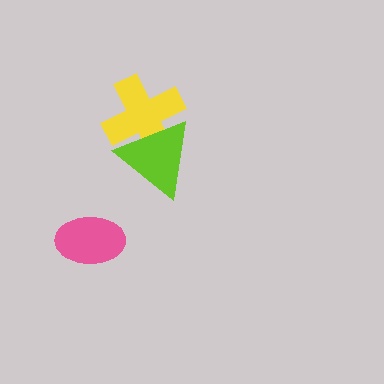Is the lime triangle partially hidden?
No, no other shape covers it.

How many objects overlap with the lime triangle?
1 object overlaps with the lime triangle.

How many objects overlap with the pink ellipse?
0 objects overlap with the pink ellipse.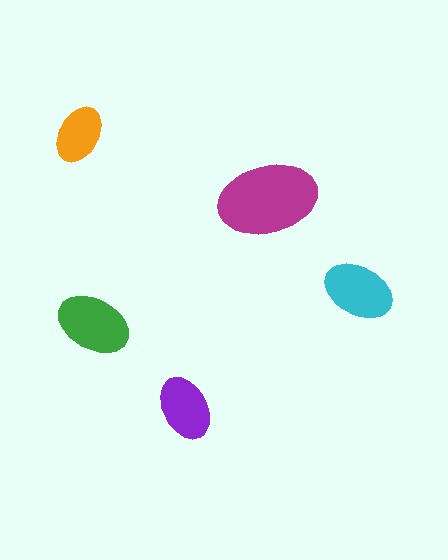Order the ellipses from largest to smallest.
the magenta one, the green one, the cyan one, the purple one, the orange one.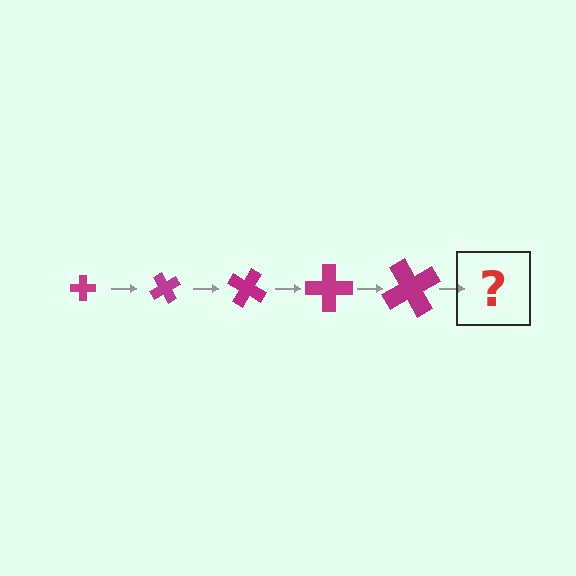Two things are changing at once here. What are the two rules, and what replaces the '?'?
The two rules are that the cross grows larger each step and it rotates 60 degrees each step. The '?' should be a cross, larger than the previous one and rotated 300 degrees from the start.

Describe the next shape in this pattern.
It should be a cross, larger than the previous one and rotated 300 degrees from the start.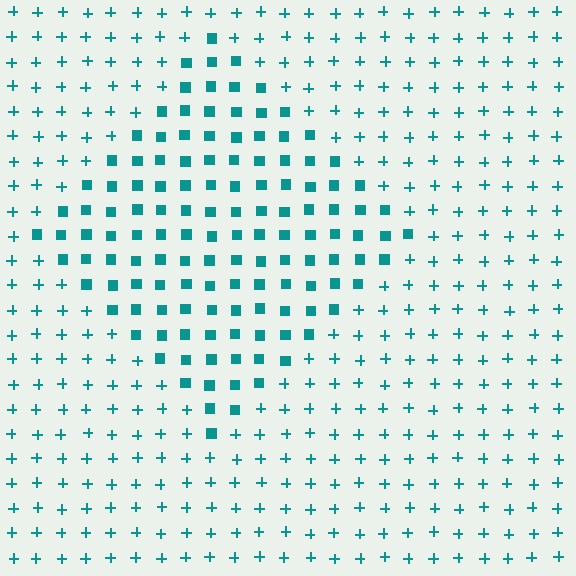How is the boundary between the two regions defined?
The boundary is defined by a change in element shape: squares inside vs. plus signs outside. All elements share the same color and spacing.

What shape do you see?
I see a diamond.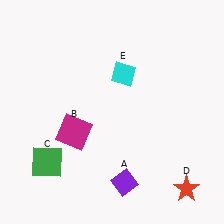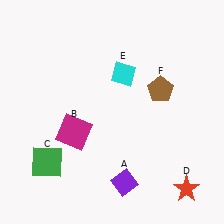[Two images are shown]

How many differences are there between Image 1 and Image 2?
There is 1 difference between the two images.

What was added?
A brown pentagon (F) was added in Image 2.